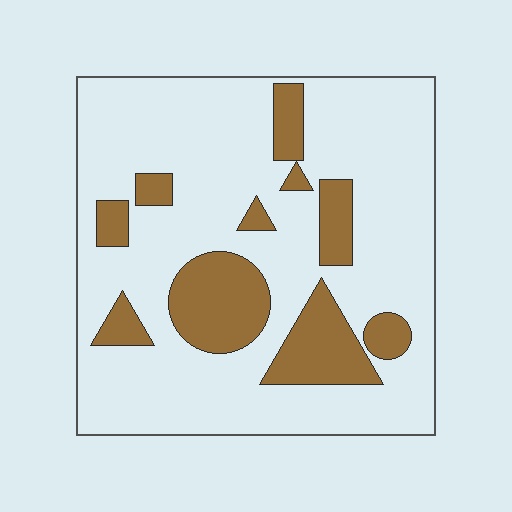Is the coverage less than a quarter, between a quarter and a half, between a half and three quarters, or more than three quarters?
Less than a quarter.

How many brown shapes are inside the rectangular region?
10.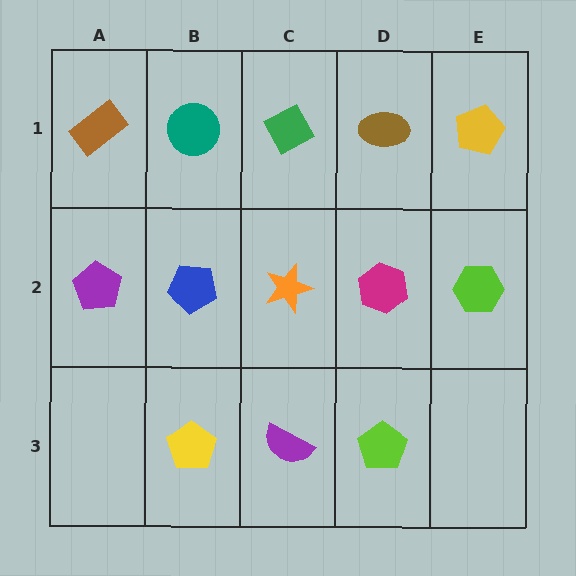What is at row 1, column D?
A brown ellipse.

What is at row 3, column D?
A lime pentagon.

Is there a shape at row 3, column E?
No, that cell is empty.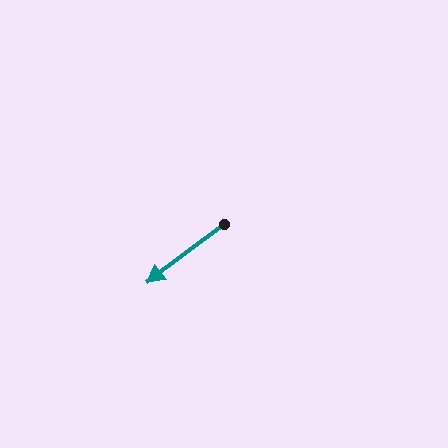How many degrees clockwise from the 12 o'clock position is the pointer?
Approximately 233 degrees.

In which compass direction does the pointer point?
Southwest.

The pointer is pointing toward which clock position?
Roughly 8 o'clock.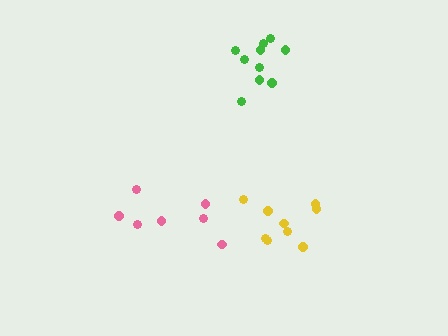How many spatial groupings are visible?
There are 3 spatial groupings.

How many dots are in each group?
Group 1: 10 dots, Group 2: 7 dots, Group 3: 9 dots (26 total).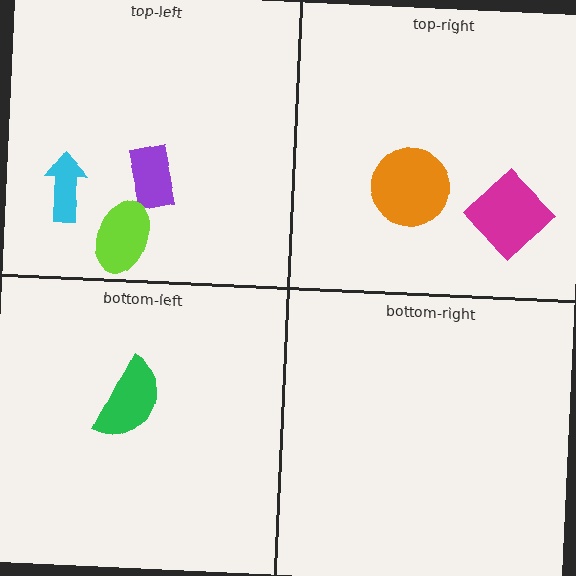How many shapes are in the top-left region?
3.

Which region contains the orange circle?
The top-right region.